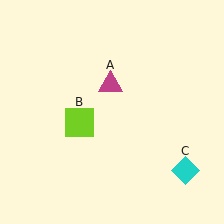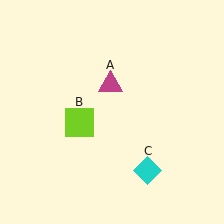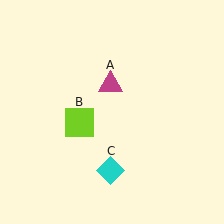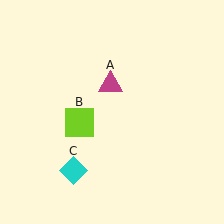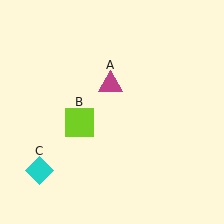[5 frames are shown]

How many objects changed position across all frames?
1 object changed position: cyan diamond (object C).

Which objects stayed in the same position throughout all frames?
Magenta triangle (object A) and lime square (object B) remained stationary.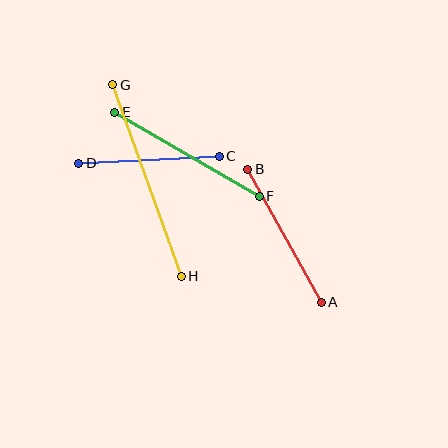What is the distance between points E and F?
The distance is approximately 167 pixels.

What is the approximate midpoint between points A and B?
The midpoint is at approximately (284, 236) pixels.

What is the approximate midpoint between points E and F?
The midpoint is at approximately (187, 154) pixels.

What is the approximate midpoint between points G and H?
The midpoint is at approximately (147, 181) pixels.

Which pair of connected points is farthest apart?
Points G and H are farthest apart.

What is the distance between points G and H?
The distance is approximately 203 pixels.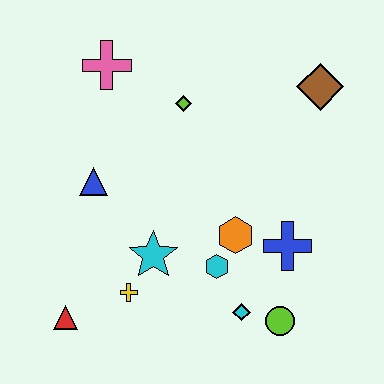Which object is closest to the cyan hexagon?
The orange hexagon is closest to the cyan hexagon.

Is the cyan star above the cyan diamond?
Yes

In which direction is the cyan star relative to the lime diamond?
The cyan star is below the lime diamond.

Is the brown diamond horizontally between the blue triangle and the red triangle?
No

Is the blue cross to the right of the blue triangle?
Yes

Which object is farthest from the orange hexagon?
The pink cross is farthest from the orange hexagon.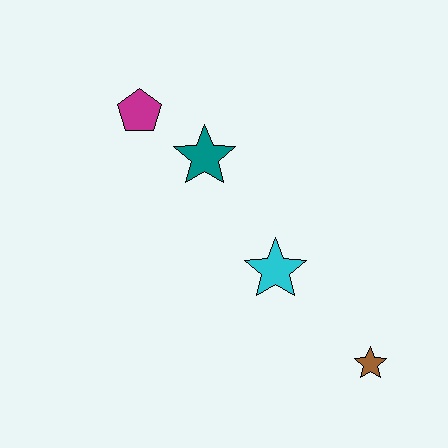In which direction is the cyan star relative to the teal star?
The cyan star is below the teal star.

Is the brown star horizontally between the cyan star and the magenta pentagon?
No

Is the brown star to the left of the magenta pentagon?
No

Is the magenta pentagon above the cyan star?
Yes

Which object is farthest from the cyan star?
The magenta pentagon is farthest from the cyan star.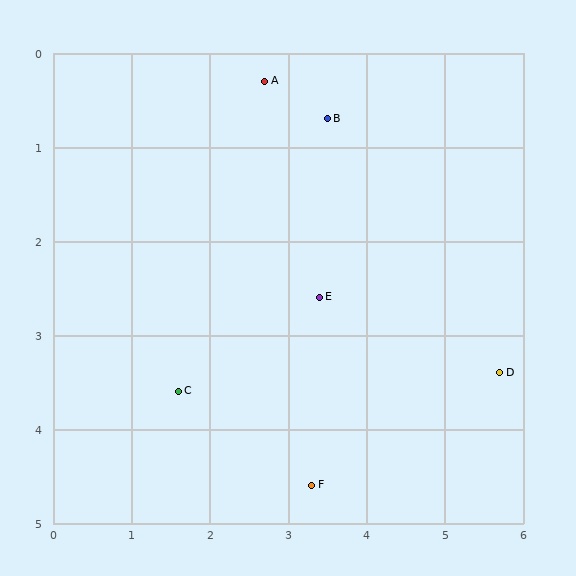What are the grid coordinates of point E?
Point E is at approximately (3.4, 2.6).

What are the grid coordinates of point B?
Point B is at approximately (3.5, 0.7).